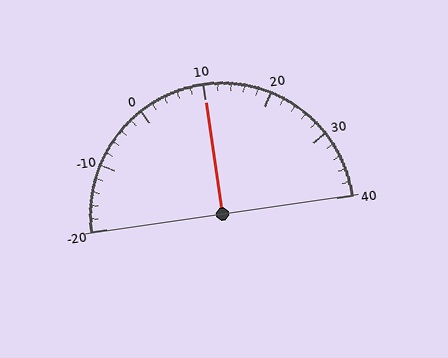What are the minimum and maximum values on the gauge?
The gauge ranges from -20 to 40.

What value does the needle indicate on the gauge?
The needle indicates approximately 10.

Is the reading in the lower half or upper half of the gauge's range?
The reading is in the upper half of the range (-20 to 40).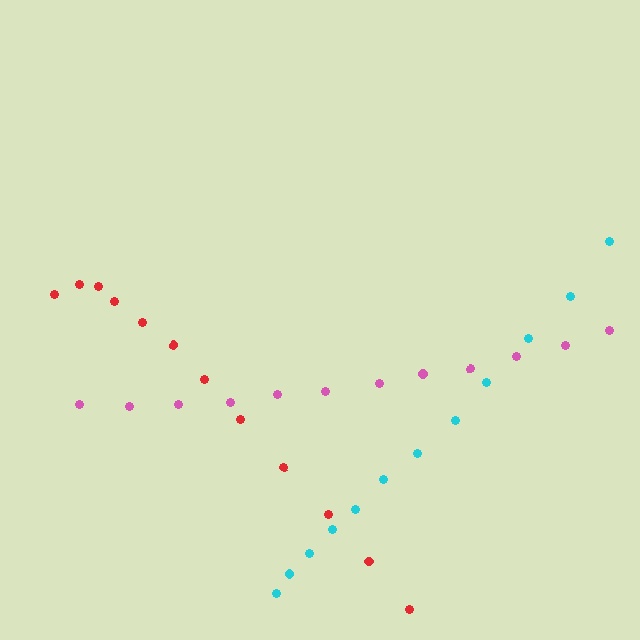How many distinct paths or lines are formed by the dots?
There are 3 distinct paths.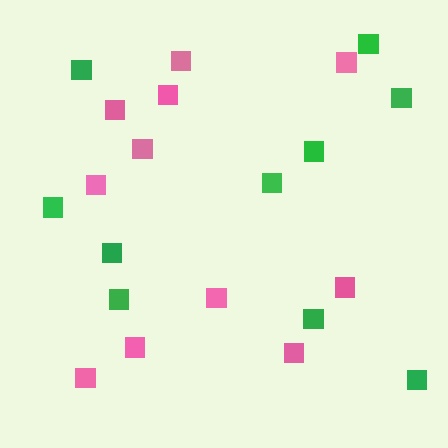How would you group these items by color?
There are 2 groups: one group of green squares (10) and one group of pink squares (11).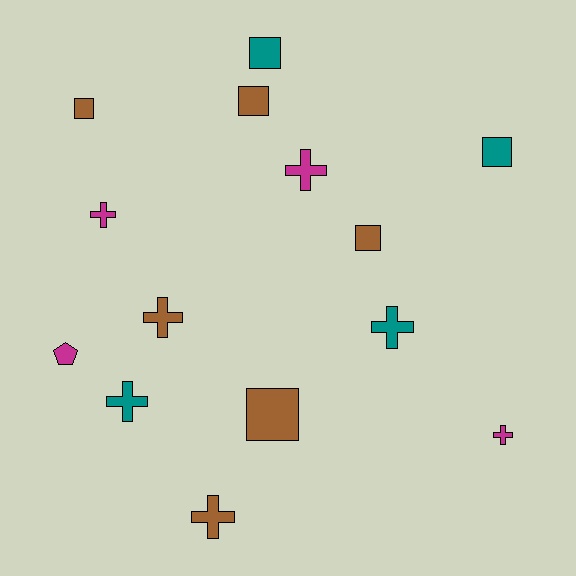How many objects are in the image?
There are 14 objects.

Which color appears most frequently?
Brown, with 6 objects.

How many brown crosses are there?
There are 2 brown crosses.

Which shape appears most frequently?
Cross, with 7 objects.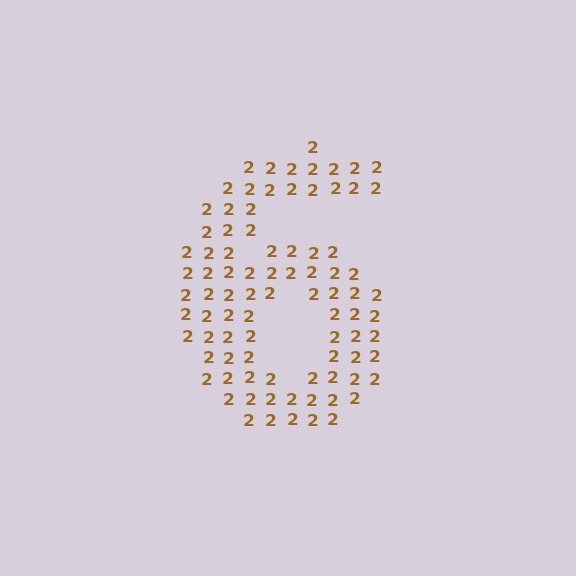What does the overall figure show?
The overall figure shows the digit 6.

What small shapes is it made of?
It is made of small digit 2's.